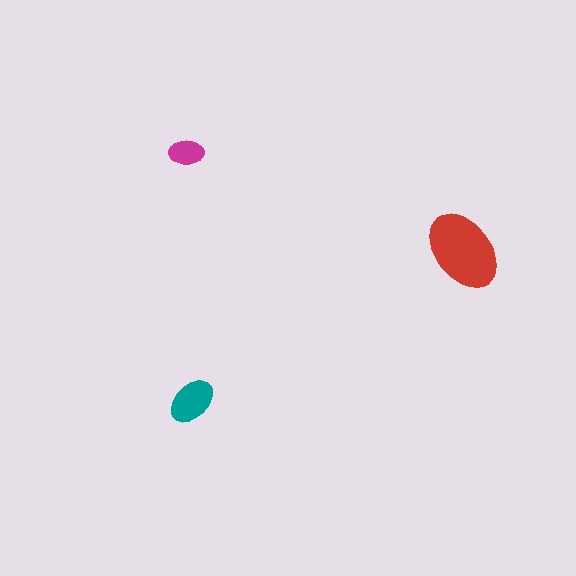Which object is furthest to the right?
The red ellipse is rightmost.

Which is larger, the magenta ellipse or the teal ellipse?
The teal one.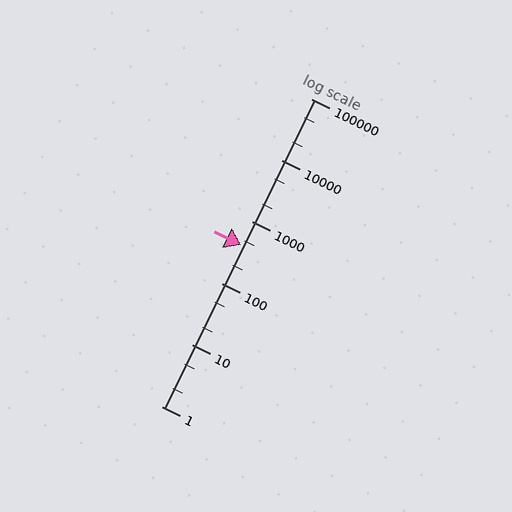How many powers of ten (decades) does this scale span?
The scale spans 5 decades, from 1 to 100000.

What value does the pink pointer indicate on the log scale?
The pointer indicates approximately 420.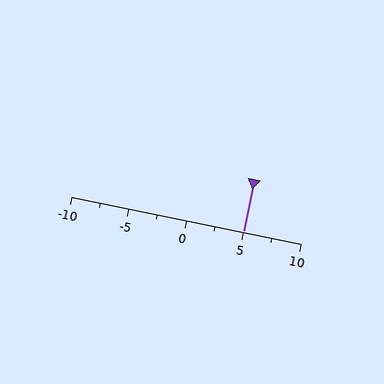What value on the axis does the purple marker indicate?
The marker indicates approximately 5.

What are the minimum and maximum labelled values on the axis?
The axis runs from -10 to 10.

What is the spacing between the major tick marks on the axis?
The major ticks are spaced 5 apart.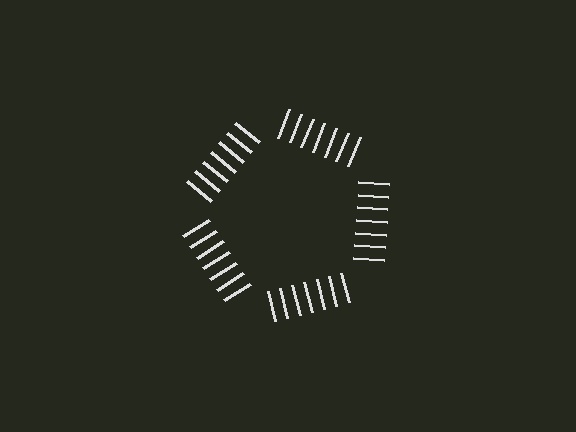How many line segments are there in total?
35 — 7 along each of the 5 edges.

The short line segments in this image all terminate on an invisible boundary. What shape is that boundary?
An illusory pentagon — the line segments terminate on its edges but no continuous stroke is drawn.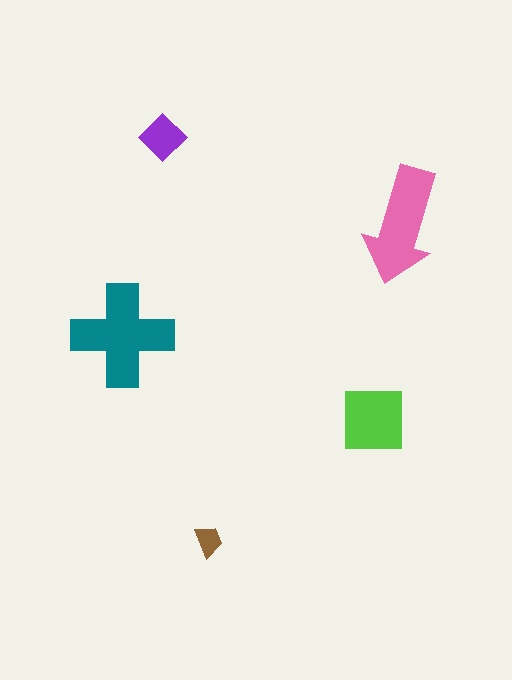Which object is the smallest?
The brown trapezoid.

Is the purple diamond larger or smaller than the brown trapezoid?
Larger.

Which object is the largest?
The teal cross.